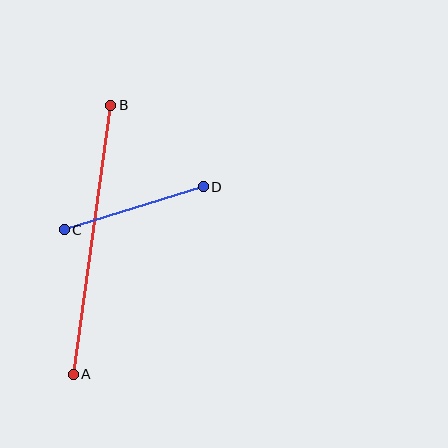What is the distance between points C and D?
The distance is approximately 145 pixels.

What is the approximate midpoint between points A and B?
The midpoint is at approximately (92, 240) pixels.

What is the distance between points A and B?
The distance is approximately 272 pixels.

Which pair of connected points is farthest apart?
Points A and B are farthest apart.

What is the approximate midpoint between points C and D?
The midpoint is at approximately (134, 208) pixels.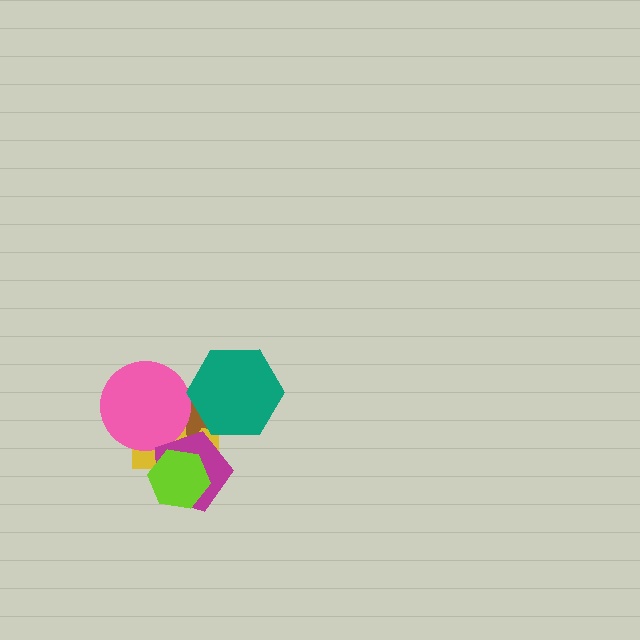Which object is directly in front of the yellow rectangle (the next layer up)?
The brown star is directly in front of the yellow rectangle.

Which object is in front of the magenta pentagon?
The lime hexagon is in front of the magenta pentagon.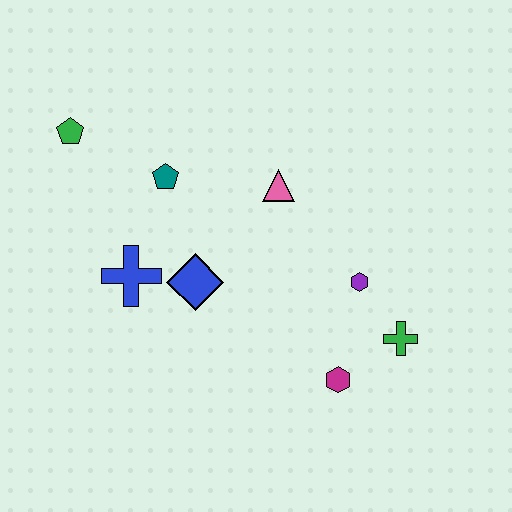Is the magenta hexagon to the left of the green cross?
Yes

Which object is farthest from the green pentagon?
The green cross is farthest from the green pentagon.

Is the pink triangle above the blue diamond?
Yes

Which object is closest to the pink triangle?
The teal pentagon is closest to the pink triangle.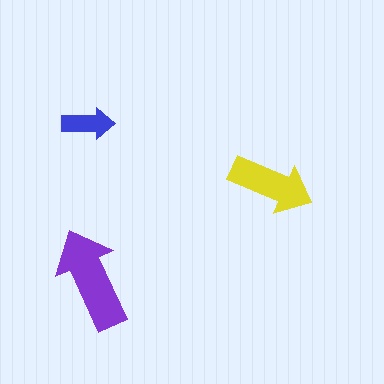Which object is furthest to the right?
The yellow arrow is rightmost.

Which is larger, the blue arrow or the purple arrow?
The purple one.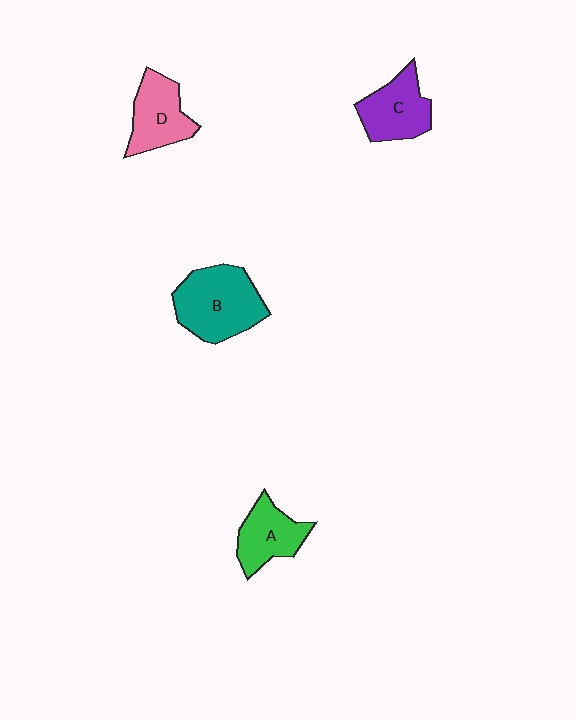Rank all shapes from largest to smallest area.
From largest to smallest: B (teal), C (purple), D (pink), A (green).